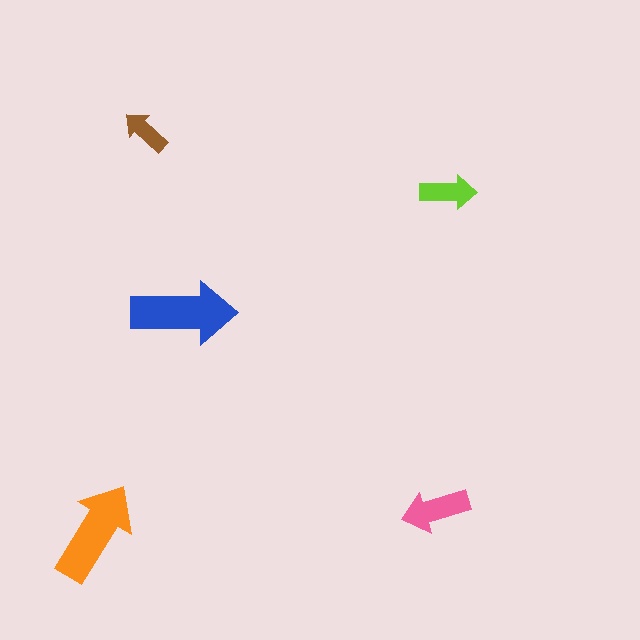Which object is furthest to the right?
The lime arrow is rightmost.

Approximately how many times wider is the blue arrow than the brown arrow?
About 2 times wider.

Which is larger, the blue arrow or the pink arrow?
The blue one.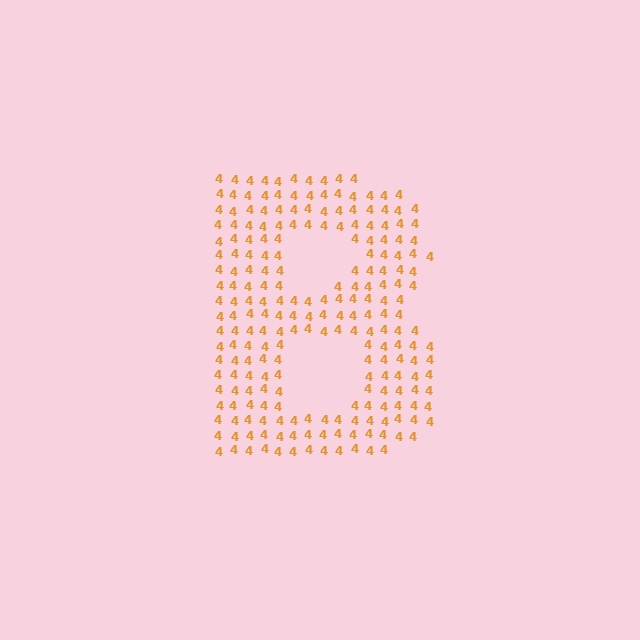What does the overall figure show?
The overall figure shows the letter B.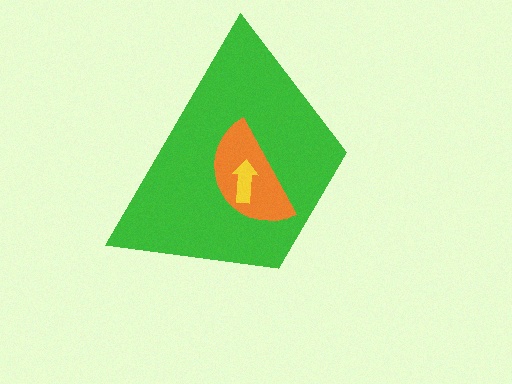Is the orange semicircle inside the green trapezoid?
Yes.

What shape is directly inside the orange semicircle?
The yellow arrow.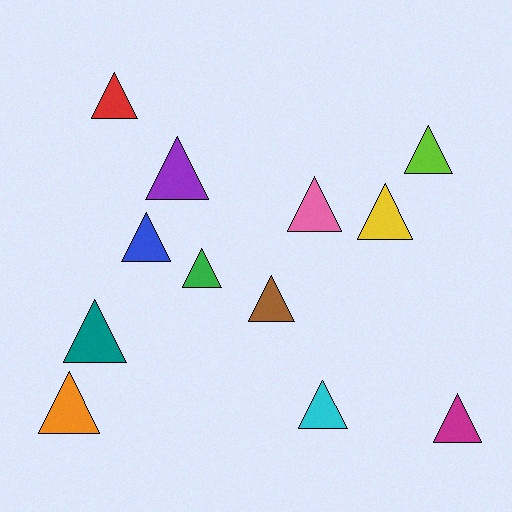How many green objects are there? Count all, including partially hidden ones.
There is 1 green object.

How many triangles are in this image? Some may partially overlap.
There are 12 triangles.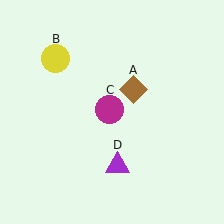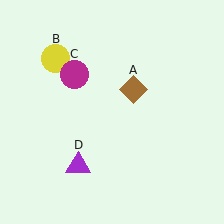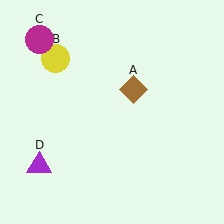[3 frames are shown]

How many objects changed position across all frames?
2 objects changed position: magenta circle (object C), purple triangle (object D).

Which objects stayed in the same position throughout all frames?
Brown diamond (object A) and yellow circle (object B) remained stationary.